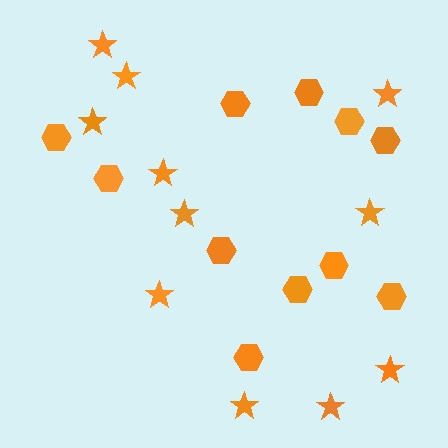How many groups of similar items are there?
There are 2 groups: one group of stars (11) and one group of hexagons (11).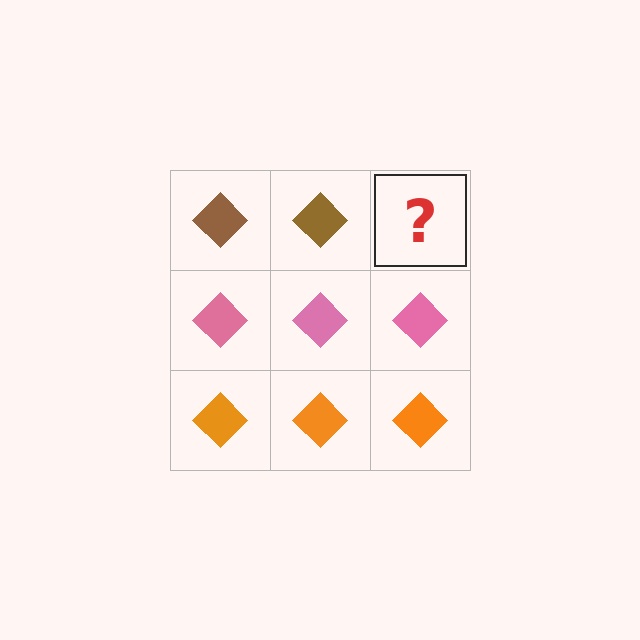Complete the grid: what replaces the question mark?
The question mark should be replaced with a brown diamond.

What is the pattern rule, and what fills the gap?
The rule is that each row has a consistent color. The gap should be filled with a brown diamond.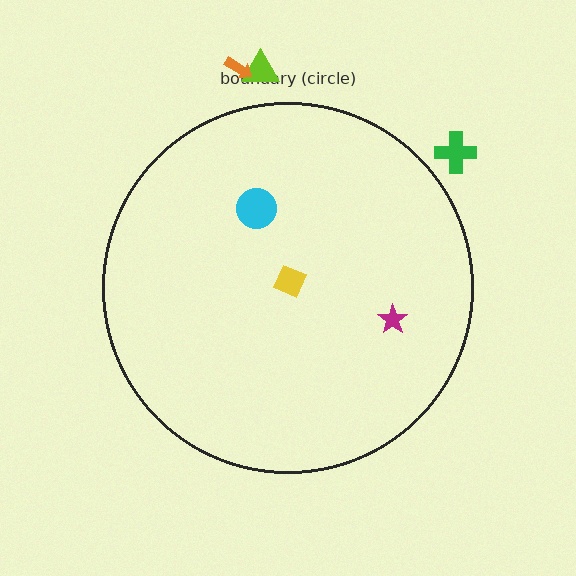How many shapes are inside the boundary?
3 inside, 3 outside.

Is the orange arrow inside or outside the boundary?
Outside.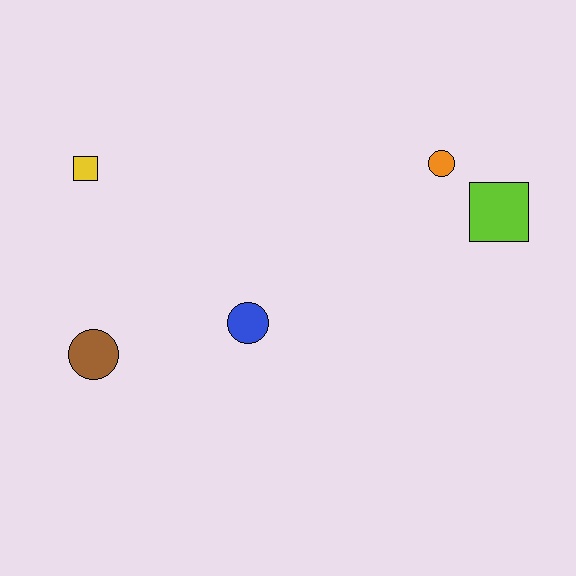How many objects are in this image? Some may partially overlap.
There are 5 objects.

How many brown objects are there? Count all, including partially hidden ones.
There is 1 brown object.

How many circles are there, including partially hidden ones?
There are 3 circles.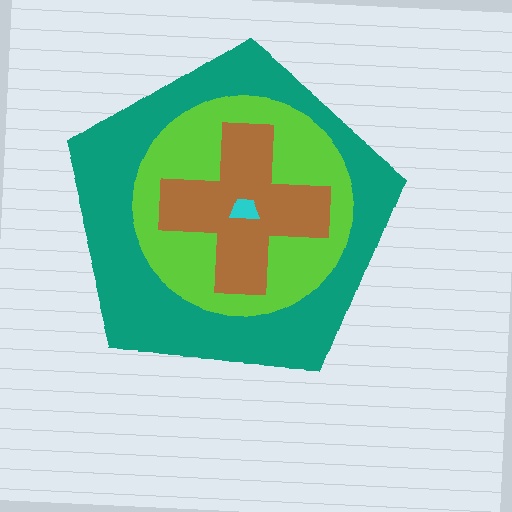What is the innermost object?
The cyan trapezoid.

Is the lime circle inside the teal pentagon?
Yes.